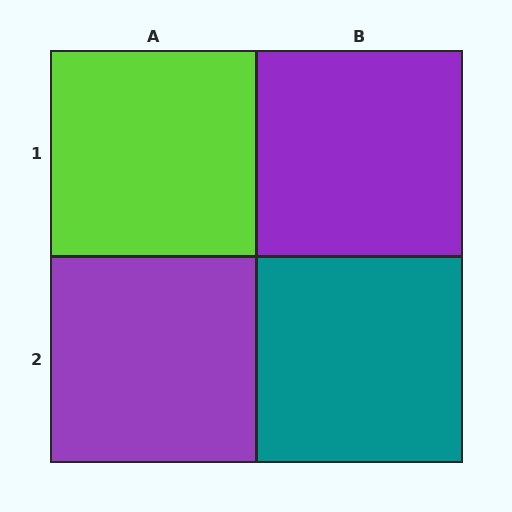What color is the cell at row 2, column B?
Teal.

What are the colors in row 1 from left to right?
Lime, purple.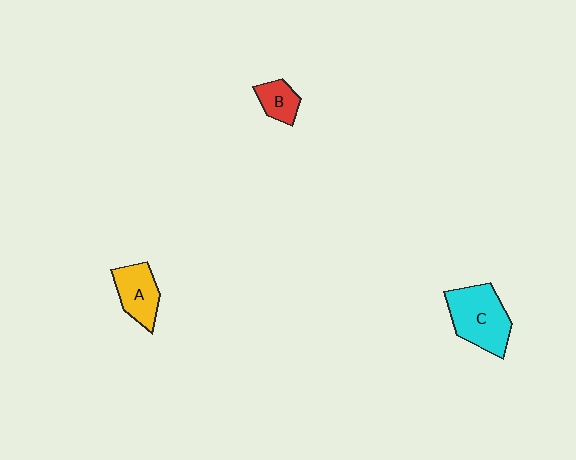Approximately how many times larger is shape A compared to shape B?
Approximately 1.5 times.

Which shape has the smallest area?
Shape B (red).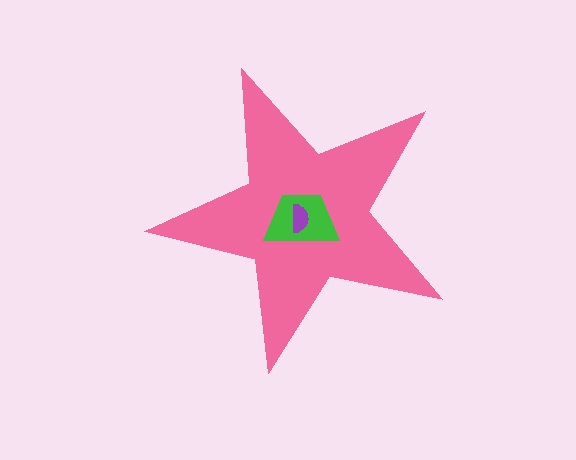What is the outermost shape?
The pink star.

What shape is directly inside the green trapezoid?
The purple semicircle.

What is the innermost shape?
The purple semicircle.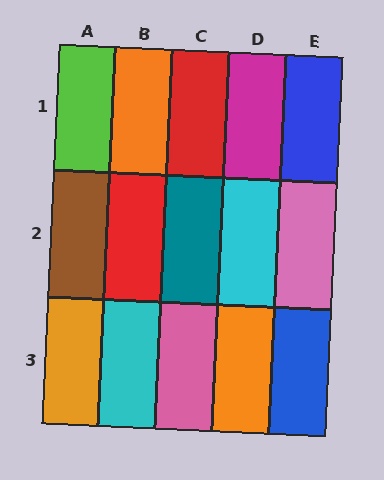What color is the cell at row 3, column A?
Orange.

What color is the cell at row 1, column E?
Blue.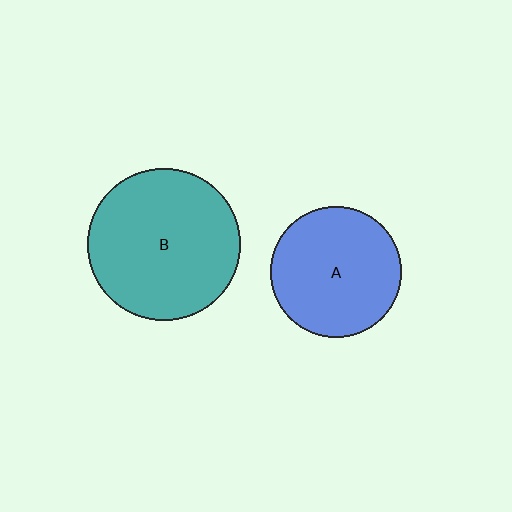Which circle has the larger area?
Circle B (teal).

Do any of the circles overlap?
No, none of the circles overlap.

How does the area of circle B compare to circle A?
Approximately 1.4 times.